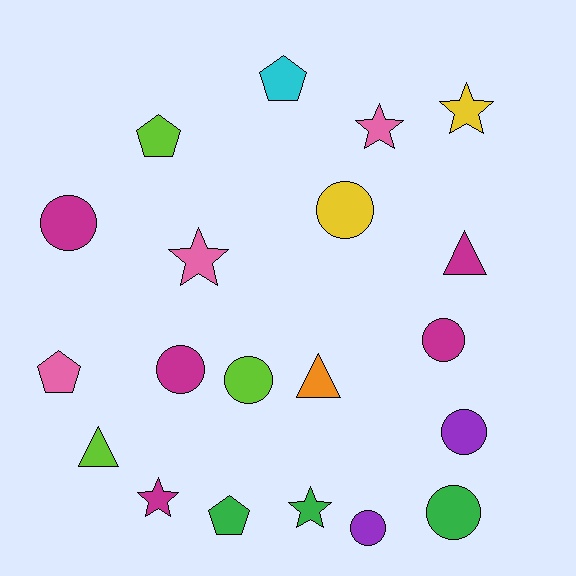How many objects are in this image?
There are 20 objects.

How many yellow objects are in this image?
There are 2 yellow objects.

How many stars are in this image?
There are 5 stars.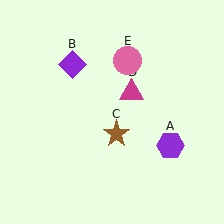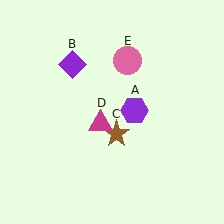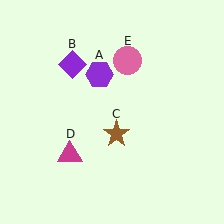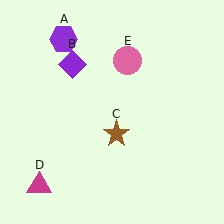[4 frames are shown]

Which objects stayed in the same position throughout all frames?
Purple diamond (object B) and brown star (object C) and pink circle (object E) remained stationary.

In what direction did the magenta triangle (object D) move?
The magenta triangle (object D) moved down and to the left.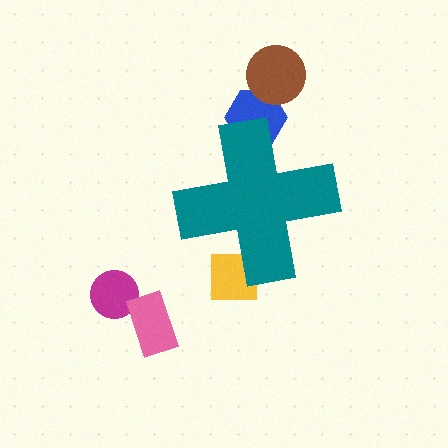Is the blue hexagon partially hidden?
Yes, the blue hexagon is partially hidden behind the teal cross.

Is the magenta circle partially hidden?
No, the magenta circle is fully visible.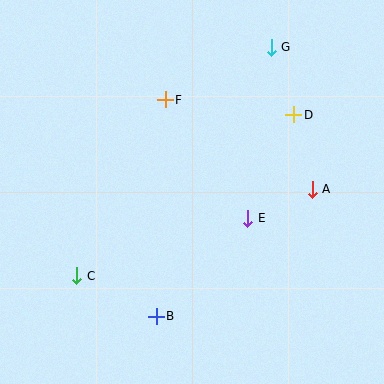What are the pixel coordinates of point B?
Point B is at (156, 316).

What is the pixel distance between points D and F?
The distance between D and F is 129 pixels.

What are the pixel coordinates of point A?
Point A is at (312, 189).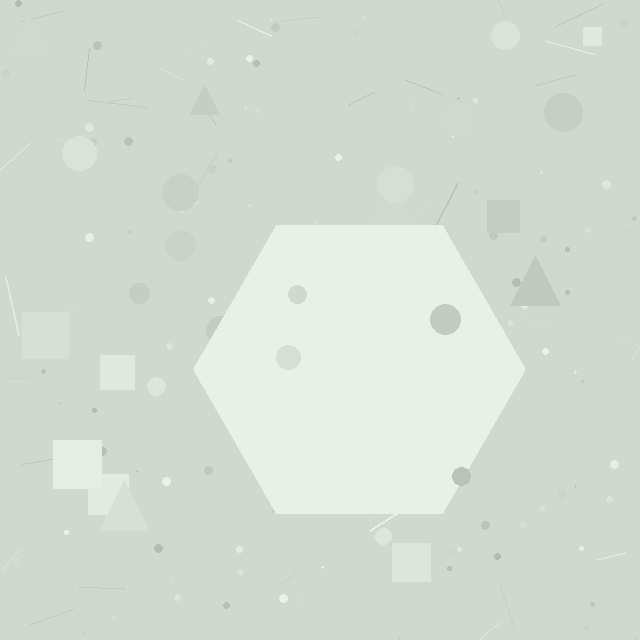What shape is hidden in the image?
A hexagon is hidden in the image.